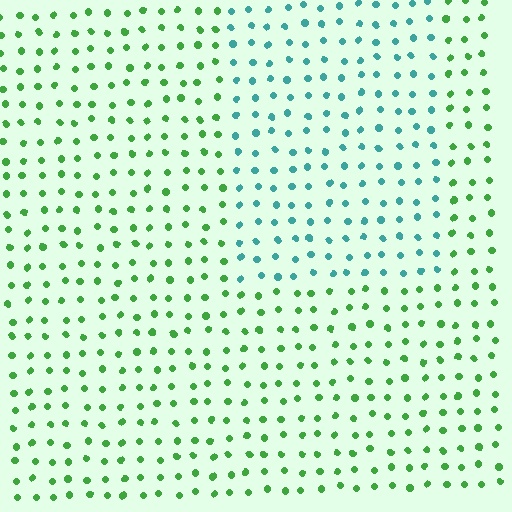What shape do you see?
I see a rectangle.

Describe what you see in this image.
The image is filled with small green elements in a uniform arrangement. A rectangle-shaped region is visible where the elements are tinted to a slightly different hue, forming a subtle color boundary.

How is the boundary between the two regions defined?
The boundary is defined purely by a slight shift in hue (about 57 degrees). Spacing, size, and orientation are identical on both sides.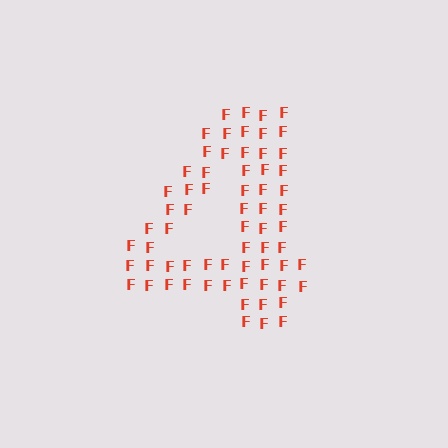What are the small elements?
The small elements are letter F's.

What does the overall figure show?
The overall figure shows the digit 4.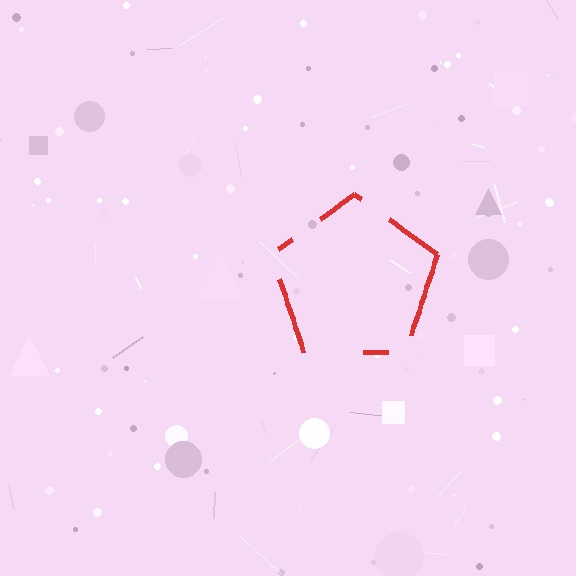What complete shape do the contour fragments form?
The contour fragments form a pentagon.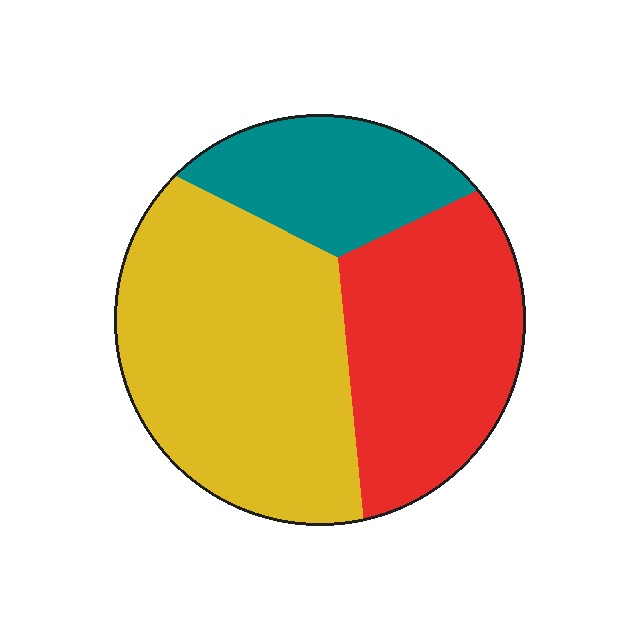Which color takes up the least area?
Teal, at roughly 20%.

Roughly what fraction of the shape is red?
Red covers around 35% of the shape.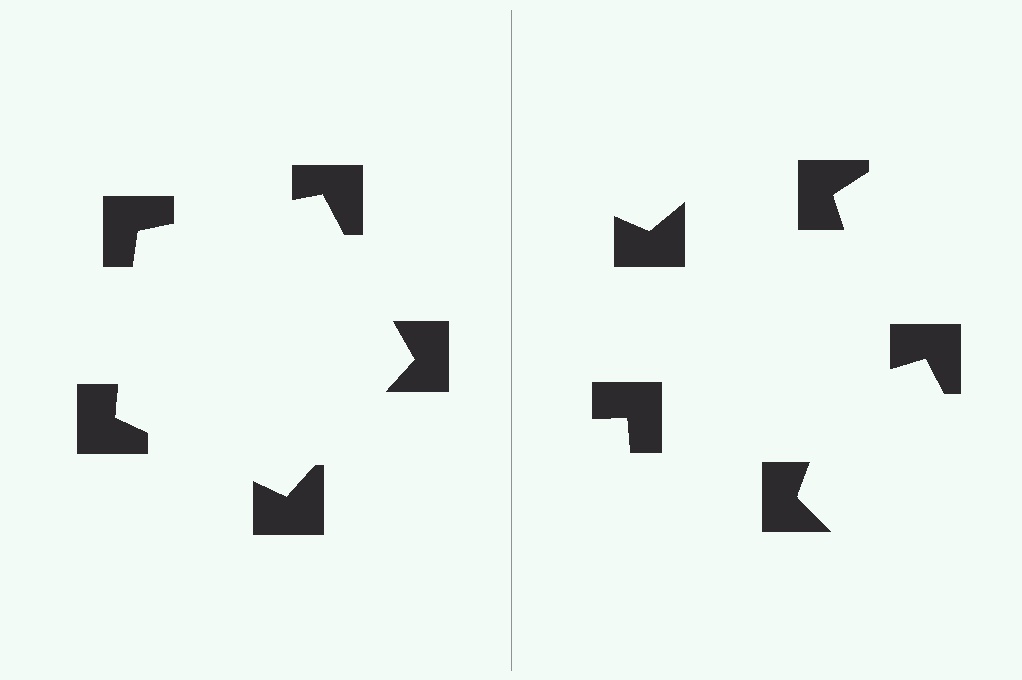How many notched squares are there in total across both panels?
10 — 5 on each side.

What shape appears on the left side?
An illusory pentagon.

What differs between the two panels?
The notched squares are positioned identically on both sides; only the wedge orientations differ. On the left they align to a pentagon; on the right they are misaligned.